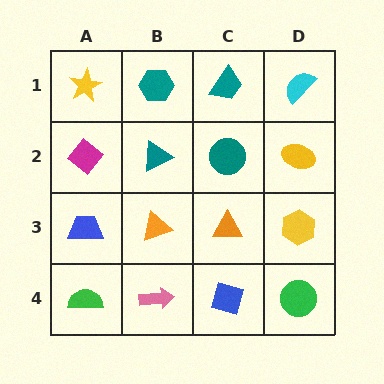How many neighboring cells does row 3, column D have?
3.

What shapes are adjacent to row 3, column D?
A yellow ellipse (row 2, column D), a green circle (row 4, column D), an orange triangle (row 3, column C).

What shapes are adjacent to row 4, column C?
An orange triangle (row 3, column C), a pink arrow (row 4, column B), a green circle (row 4, column D).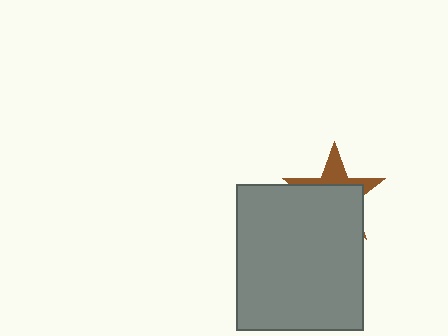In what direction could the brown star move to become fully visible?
The brown star could move up. That would shift it out from behind the gray rectangle entirely.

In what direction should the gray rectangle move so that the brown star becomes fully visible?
The gray rectangle should move down. That is the shortest direction to clear the overlap and leave the brown star fully visible.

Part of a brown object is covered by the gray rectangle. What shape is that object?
It is a star.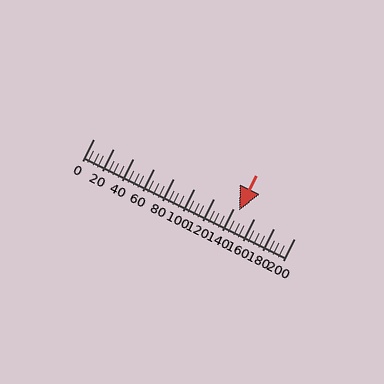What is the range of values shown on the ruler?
The ruler shows values from 0 to 200.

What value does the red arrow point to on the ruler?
The red arrow points to approximately 145.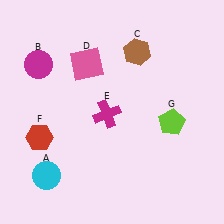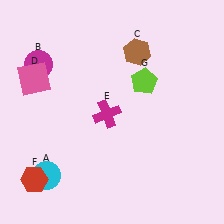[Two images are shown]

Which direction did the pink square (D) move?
The pink square (D) moved left.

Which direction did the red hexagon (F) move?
The red hexagon (F) moved down.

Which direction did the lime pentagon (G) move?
The lime pentagon (G) moved up.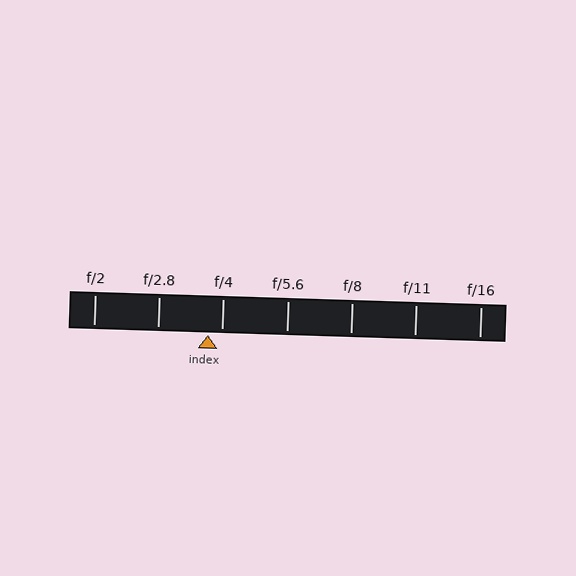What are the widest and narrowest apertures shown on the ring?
The widest aperture shown is f/2 and the narrowest is f/16.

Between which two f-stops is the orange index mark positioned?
The index mark is between f/2.8 and f/4.